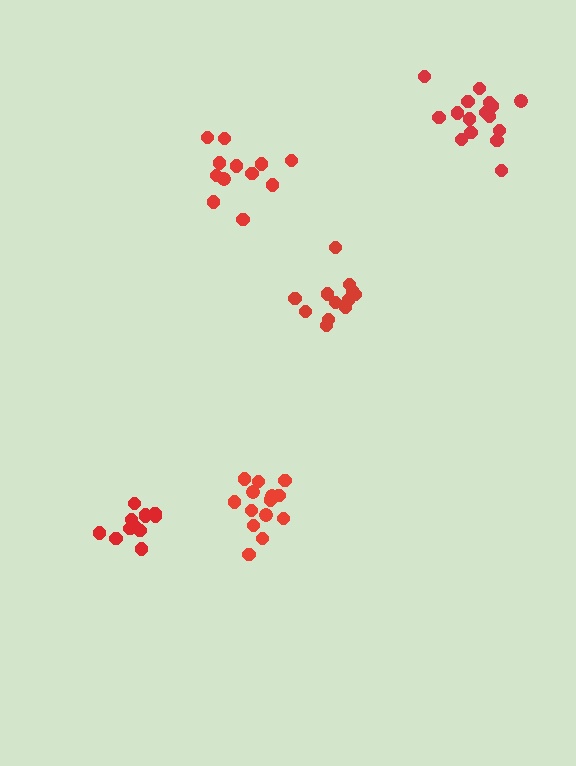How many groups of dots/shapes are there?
There are 5 groups.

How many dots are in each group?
Group 1: 12 dots, Group 2: 12 dots, Group 3: 14 dots, Group 4: 12 dots, Group 5: 16 dots (66 total).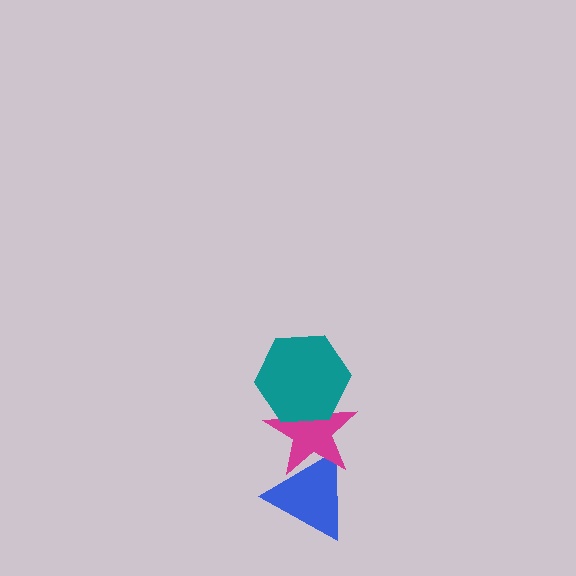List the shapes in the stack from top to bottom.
From top to bottom: the teal hexagon, the magenta star, the blue triangle.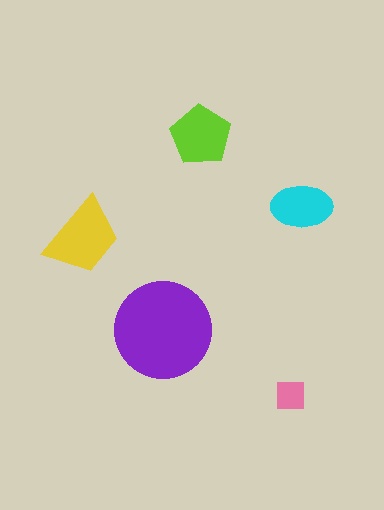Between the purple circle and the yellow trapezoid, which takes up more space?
The purple circle.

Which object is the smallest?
The pink square.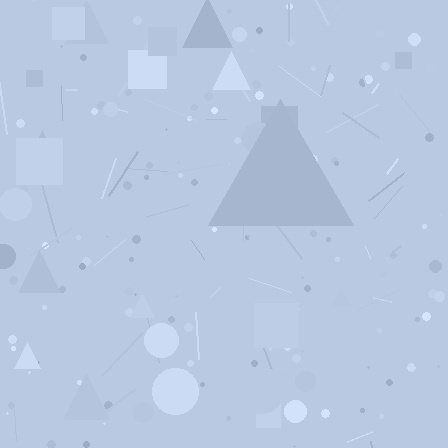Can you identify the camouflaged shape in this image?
The camouflaged shape is a triangle.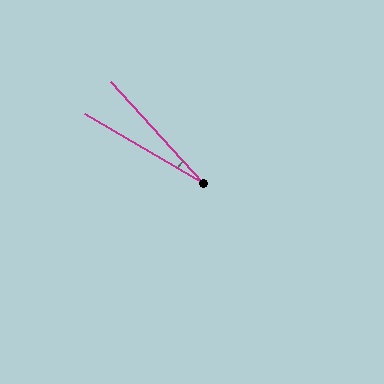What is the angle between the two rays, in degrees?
Approximately 17 degrees.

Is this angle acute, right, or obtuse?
It is acute.